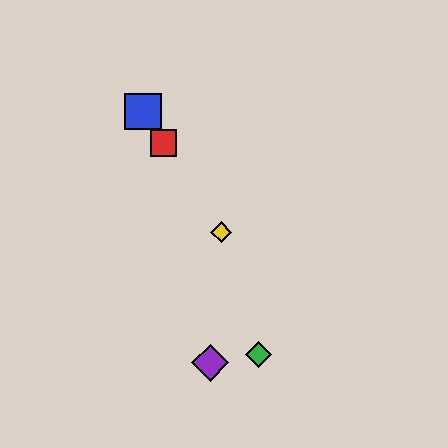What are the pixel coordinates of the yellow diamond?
The yellow diamond is at (221, 232).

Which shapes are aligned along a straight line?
The red square, the blue square, the yellow diamond are aligned along a straight line.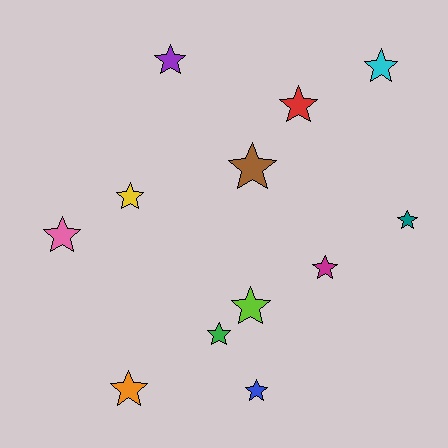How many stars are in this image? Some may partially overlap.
There are 12 stars.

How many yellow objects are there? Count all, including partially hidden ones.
There is 1 yellow object.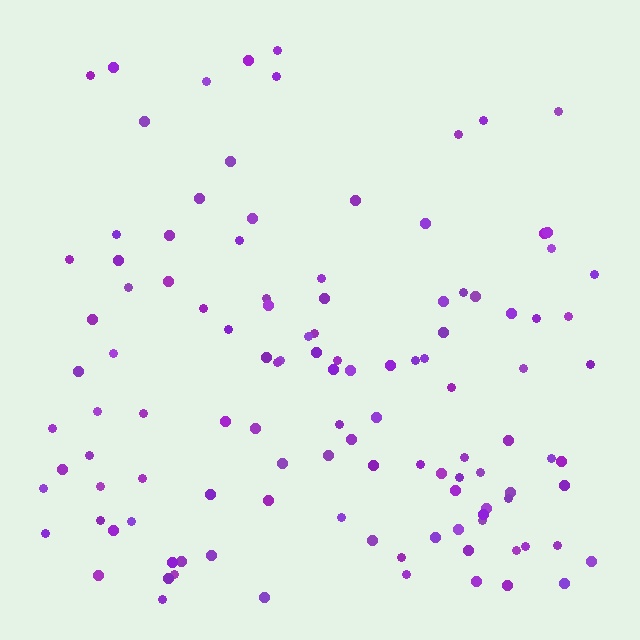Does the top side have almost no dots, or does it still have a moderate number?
Still a moderate number, just noticeably fewer than the bottom.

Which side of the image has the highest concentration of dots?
The bottom.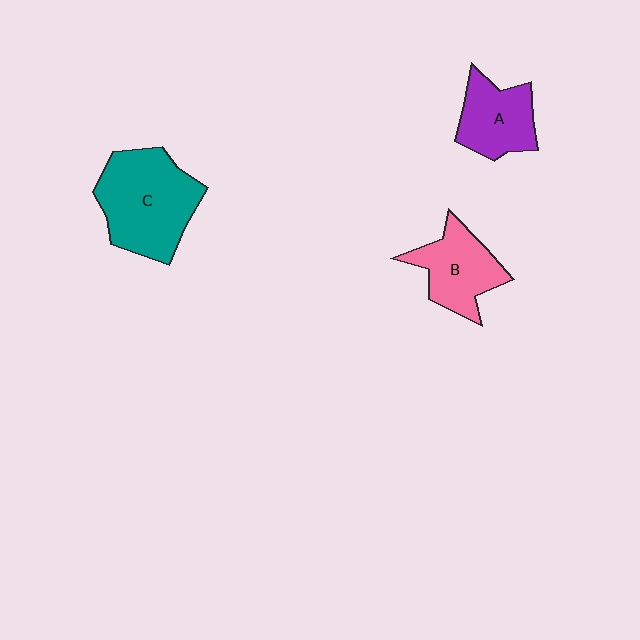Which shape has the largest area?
Shape C (teal).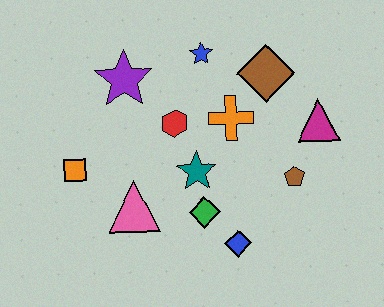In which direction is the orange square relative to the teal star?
The orange square is to the left of the teal star.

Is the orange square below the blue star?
Yes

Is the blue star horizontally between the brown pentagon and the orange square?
Yes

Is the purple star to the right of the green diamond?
No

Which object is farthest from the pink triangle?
The magenta triangle is farthest from the pink triangle.